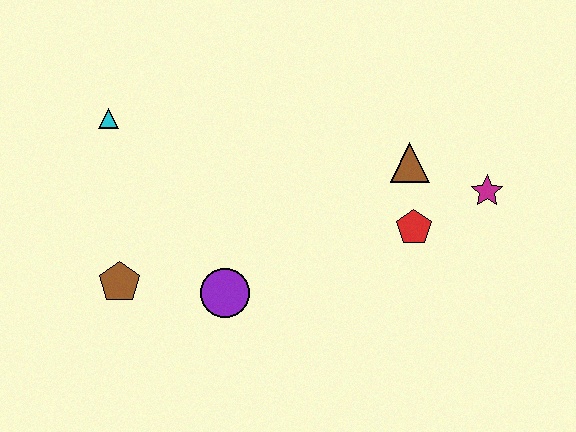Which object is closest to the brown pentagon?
The purple circle is closest to the brown pentagon.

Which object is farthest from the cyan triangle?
The magenta star is farthest from the cyan triangle.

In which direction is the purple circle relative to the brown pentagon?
The purple circle is to the right of the brown pentagon.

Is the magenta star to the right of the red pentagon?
Yes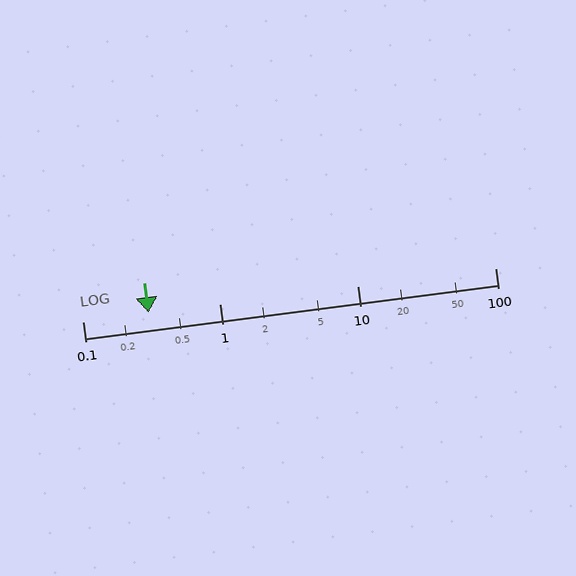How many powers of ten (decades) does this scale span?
The scale spans 3 decades, from 0.1 to 100.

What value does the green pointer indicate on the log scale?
The pointer indicates approximately 0.3.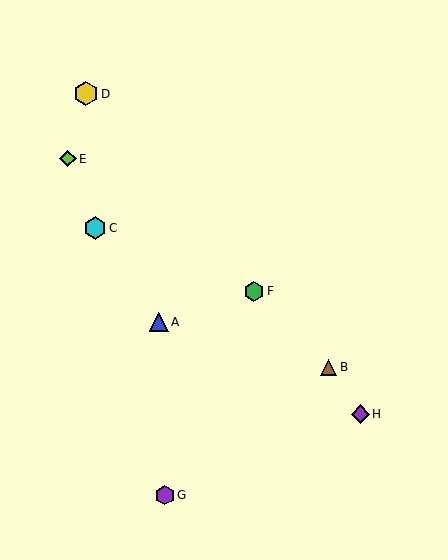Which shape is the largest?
The yellow hexagon (labeled D) is the largest.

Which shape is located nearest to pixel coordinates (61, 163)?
The lime diamond (labeled E) at (68, 159) is nearest to that location.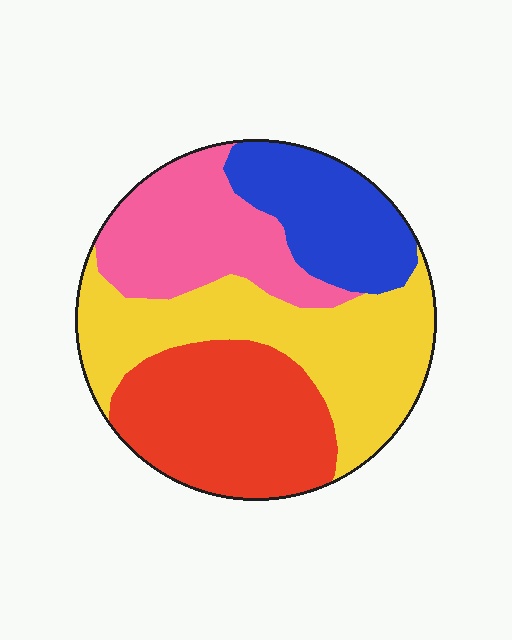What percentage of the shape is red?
Red covers roughly 30% of the shape.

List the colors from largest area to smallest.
From largest to smallest: yellow, red, pink, blue.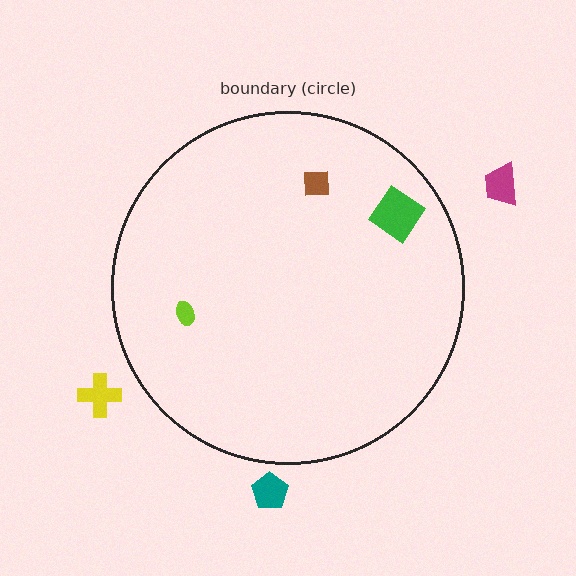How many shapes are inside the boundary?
3 inside, 3 outside.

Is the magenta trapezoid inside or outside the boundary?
Outside.